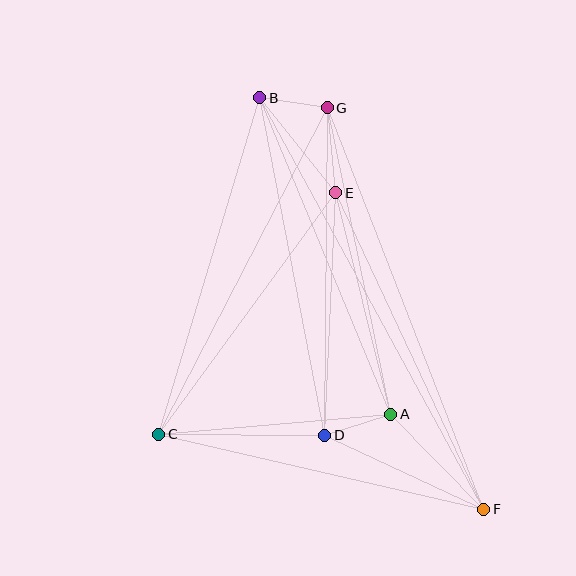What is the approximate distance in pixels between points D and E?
The distance between D and E is approximately 243 pixels.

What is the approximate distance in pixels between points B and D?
The distance between B and D is approximately 344 pixels.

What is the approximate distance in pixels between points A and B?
The distance between A and B is approximately 342 pixels.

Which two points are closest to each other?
Points B and G are closest to each other.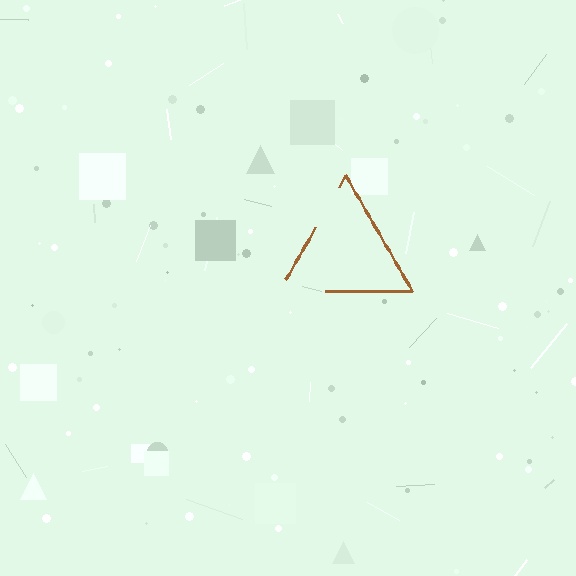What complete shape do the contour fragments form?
The contour fragments form a triangle.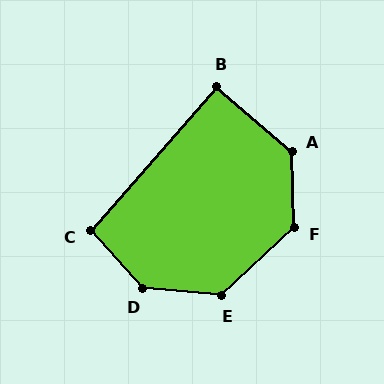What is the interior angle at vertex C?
Approximately 97 degrees (obtuse).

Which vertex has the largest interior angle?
D, at approximately 137 degrees.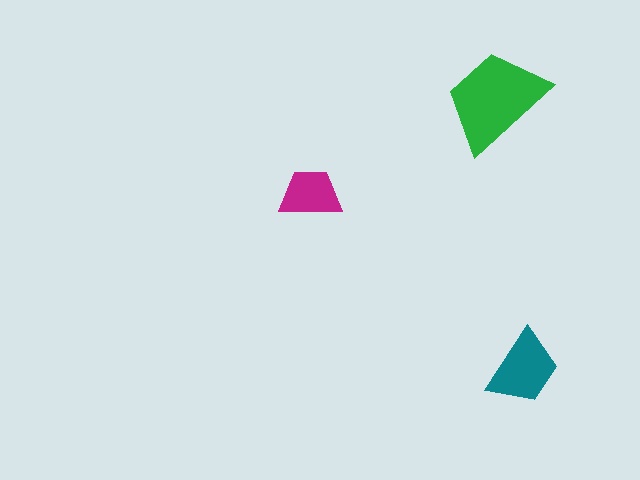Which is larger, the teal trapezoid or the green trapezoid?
The green one.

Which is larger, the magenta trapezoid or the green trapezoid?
The green one.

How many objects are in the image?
There are 3 objects in the image.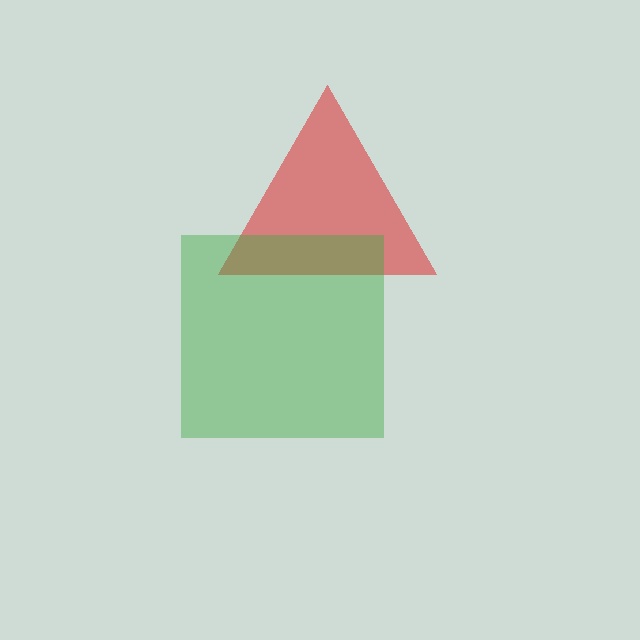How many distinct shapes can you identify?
There are 2 distinct shapes: a red triangle, a green square.